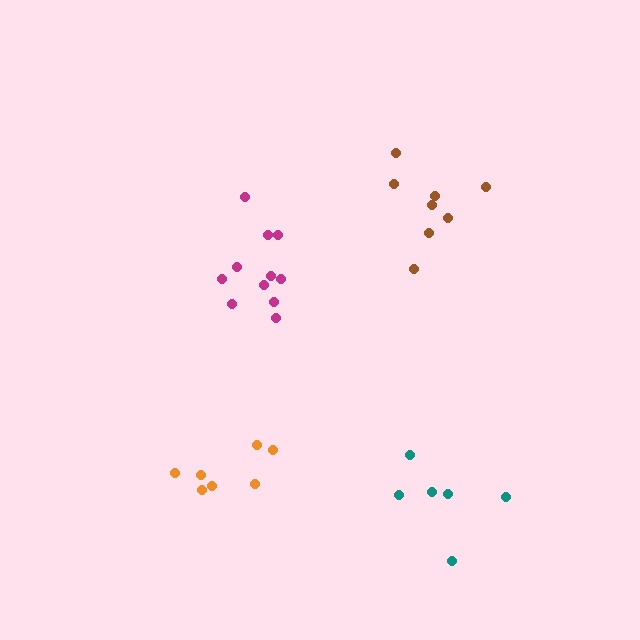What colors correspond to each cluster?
The clusters are colored: orange, brown, teal, magenta.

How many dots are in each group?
Group 1: 7 dots, Group 2: 8 dots, Group 3: 6 dots, Group 4: 11 dots (32 total).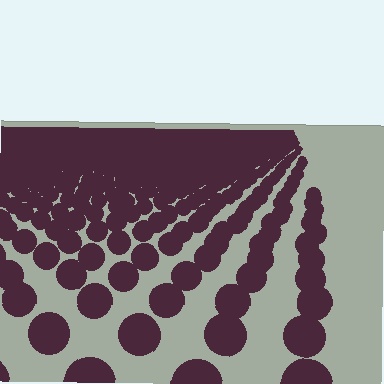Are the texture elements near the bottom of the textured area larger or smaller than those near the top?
Larger. Near the bottom, elements are closer to the viewer and appear at a bigger on-screen size.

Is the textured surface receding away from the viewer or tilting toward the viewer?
The surface is receding away from the viewer. Texture elements get smaller and denser toward the top.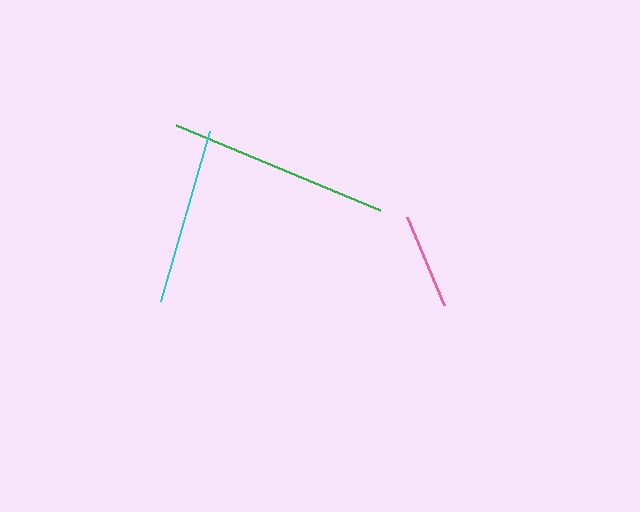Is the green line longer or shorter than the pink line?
The green line is longer than the pink line.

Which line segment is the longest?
The green line is the longest at approximately 221 pixels.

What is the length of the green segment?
The green segment is approximately 221 pixels long.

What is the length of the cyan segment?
The cyan segment is approximately 177 pixels long.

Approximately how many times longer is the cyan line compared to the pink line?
The cyan line is approximately 1.8 times the length of the pink line.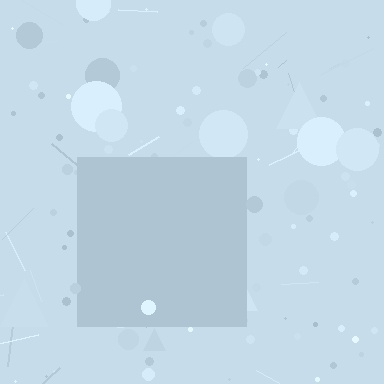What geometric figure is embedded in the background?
A square is embedded in the background.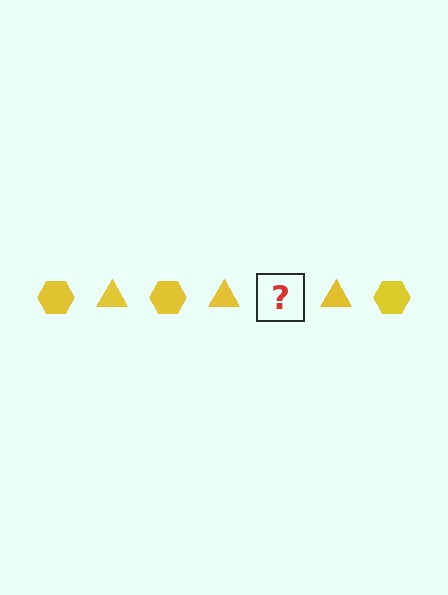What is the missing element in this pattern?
The missing element is a yellow hexagon.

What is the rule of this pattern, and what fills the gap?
The rule is that the pattern cycles through hexagon, triangle shapes in yellow. The gap should be filled with a yellow hexagon.